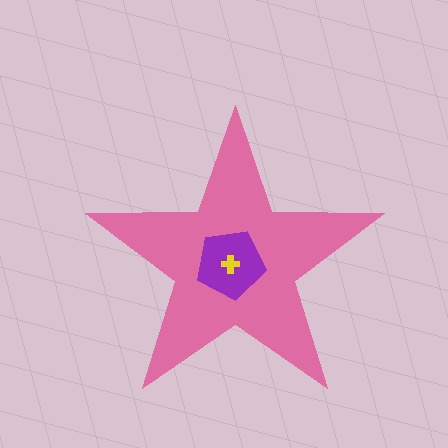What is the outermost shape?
The pink star.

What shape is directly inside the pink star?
The purple pentagon.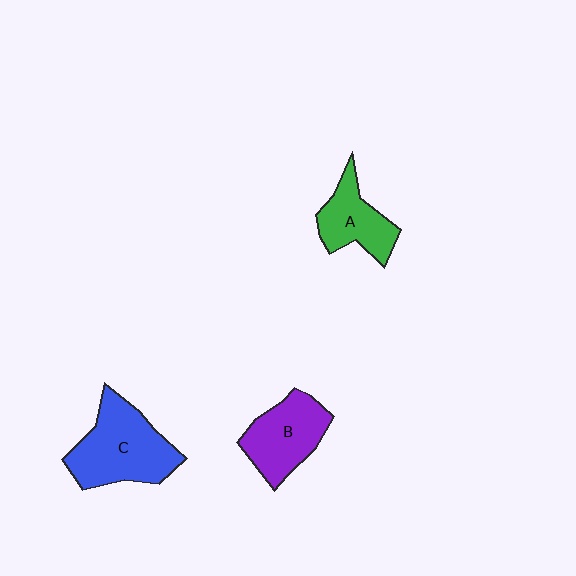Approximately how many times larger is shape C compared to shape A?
Approximately 1.6 times.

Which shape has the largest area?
Shape C (blue).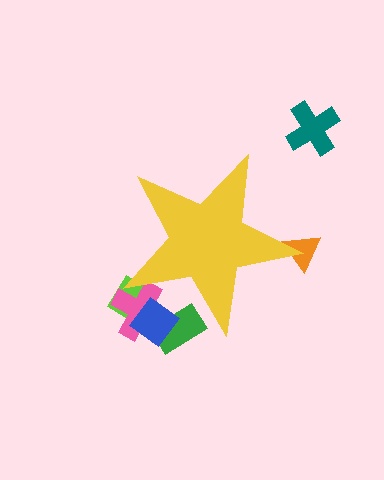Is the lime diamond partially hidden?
Yes, the lime diamond is partially hidden behind the yellow star.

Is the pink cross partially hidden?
Yes, the pink cross is partially hidden behind the yellow star.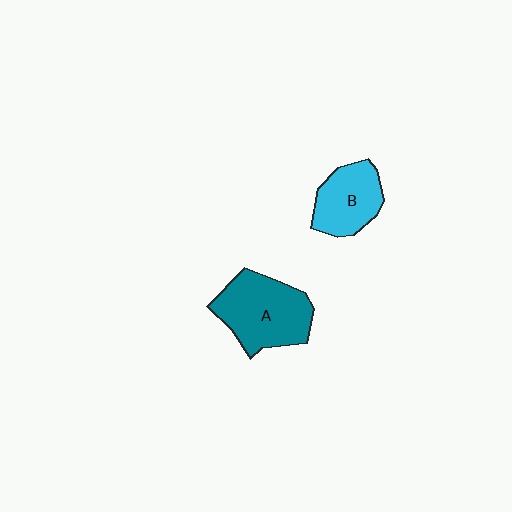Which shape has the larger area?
Shape A (teal).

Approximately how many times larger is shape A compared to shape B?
Approximately 1.4 times.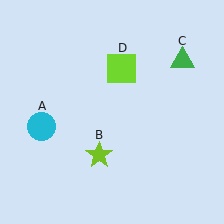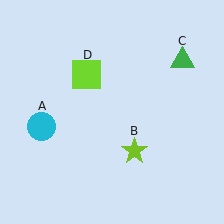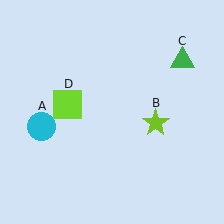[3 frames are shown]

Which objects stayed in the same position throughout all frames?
Cyan circle (object A) and green triangle (object C) remained stationary.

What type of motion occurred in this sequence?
The lime star (object B), lime square (object D) rotated counterclockwise around the center of the scene.